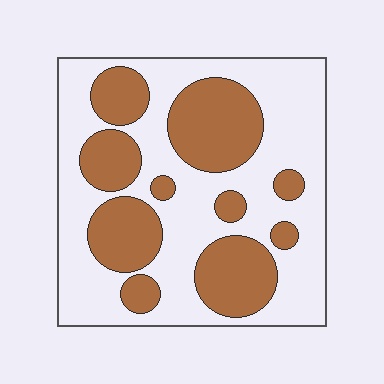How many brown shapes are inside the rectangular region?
10.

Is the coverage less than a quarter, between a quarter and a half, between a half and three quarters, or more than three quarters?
Between a quarter and a half.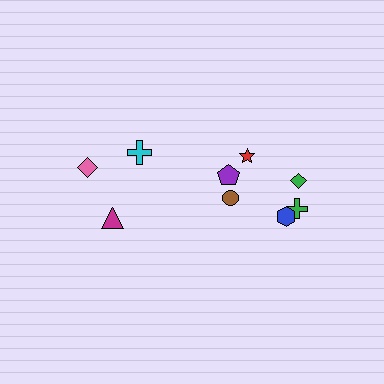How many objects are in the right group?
There are 6 objects.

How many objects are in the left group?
There are 3 objects.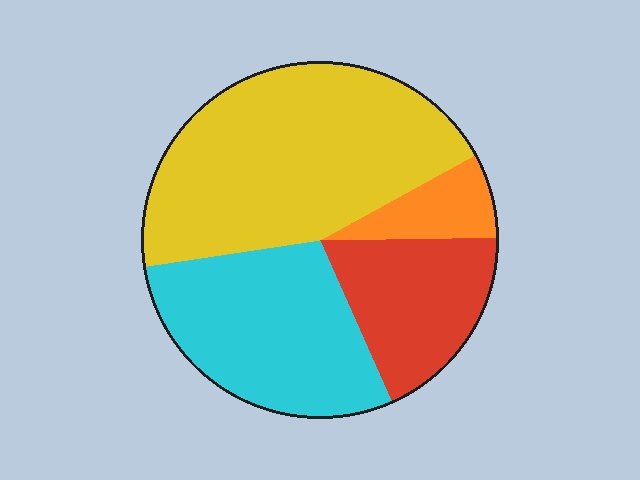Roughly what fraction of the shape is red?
Red takes up about one fifth (1/5) of the shape.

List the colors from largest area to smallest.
From largest to smallest: yellow, cyan, red, orange.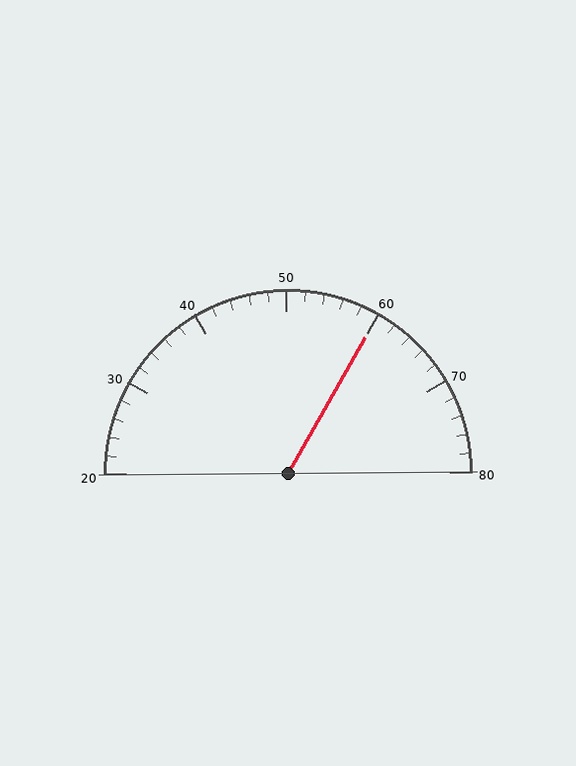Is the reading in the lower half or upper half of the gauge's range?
The reading is in the upper half of the range (20 to 80).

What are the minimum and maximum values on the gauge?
The gauge ranges from 20 to 80.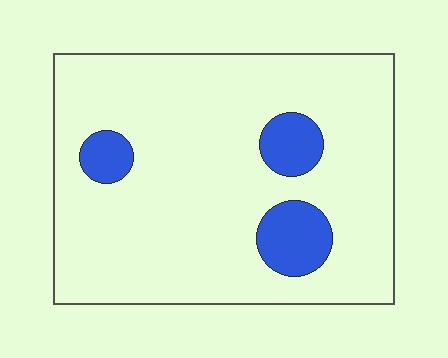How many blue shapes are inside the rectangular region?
3.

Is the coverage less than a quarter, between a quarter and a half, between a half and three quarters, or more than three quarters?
Less than a quarter.